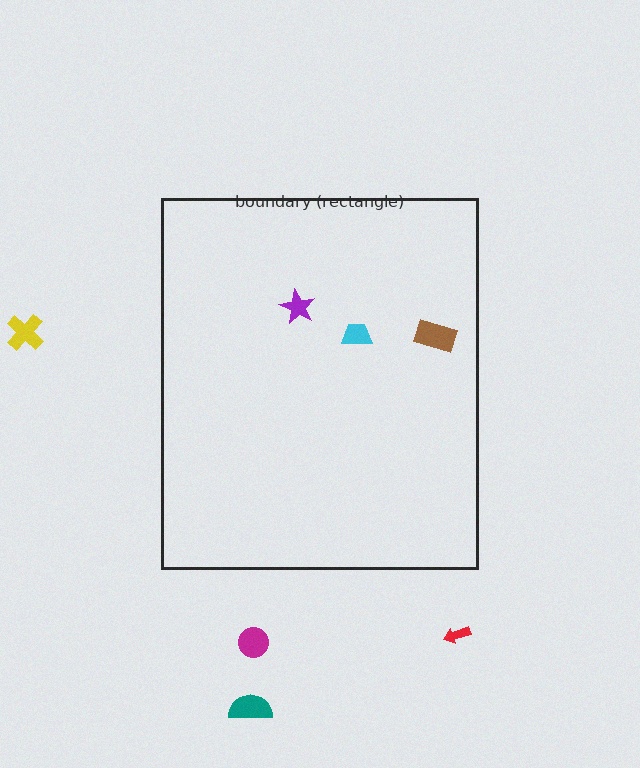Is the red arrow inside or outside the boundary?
Outside.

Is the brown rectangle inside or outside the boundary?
Inside.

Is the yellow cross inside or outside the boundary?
Outside.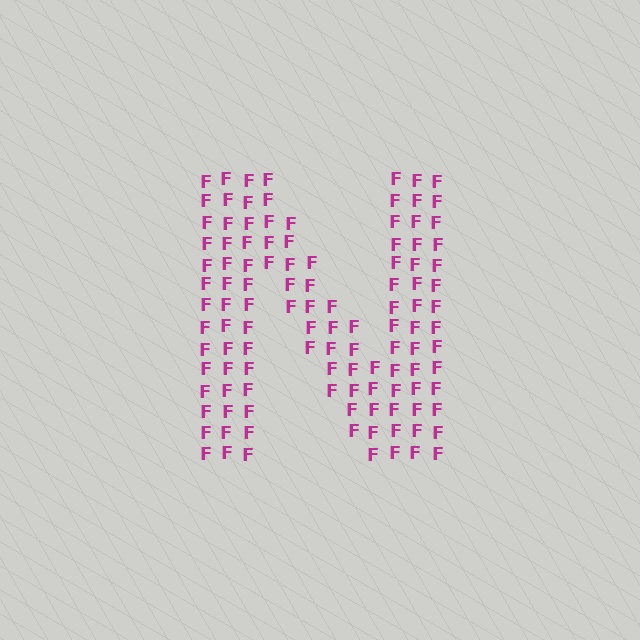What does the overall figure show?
The overall figure shows the letter N.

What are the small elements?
The small elements are letter F's.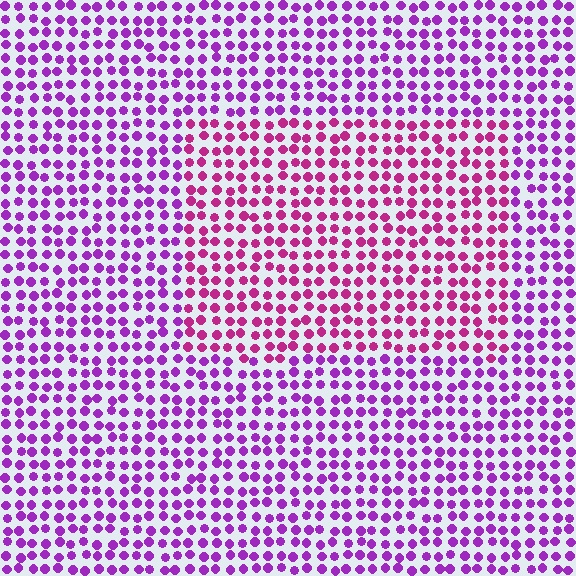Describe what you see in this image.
The image is filled with small purple elements in a uniform arrangement. A rectangle-shaped region is visible where the elements are tinted to a slightly different hue, forming a subtle color boundary.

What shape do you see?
I see a rectangle.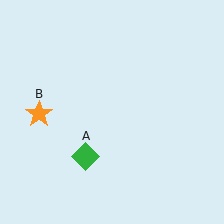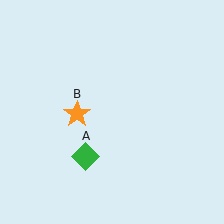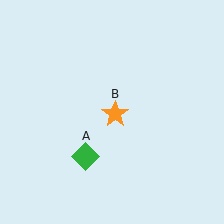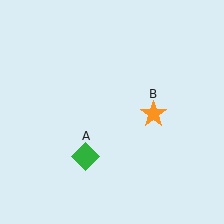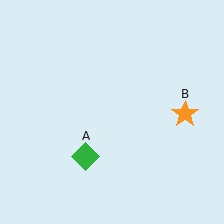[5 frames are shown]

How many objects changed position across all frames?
1 object changed position: orange star (object B).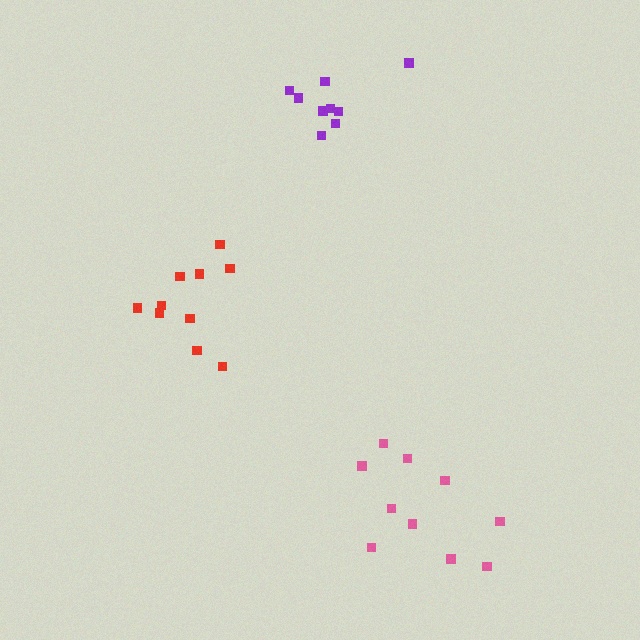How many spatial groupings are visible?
There are 3 spatial groupings.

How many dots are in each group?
Group 1: 10 dots, Group 2: 9 dots, Group 3: 10 dots (29 total).